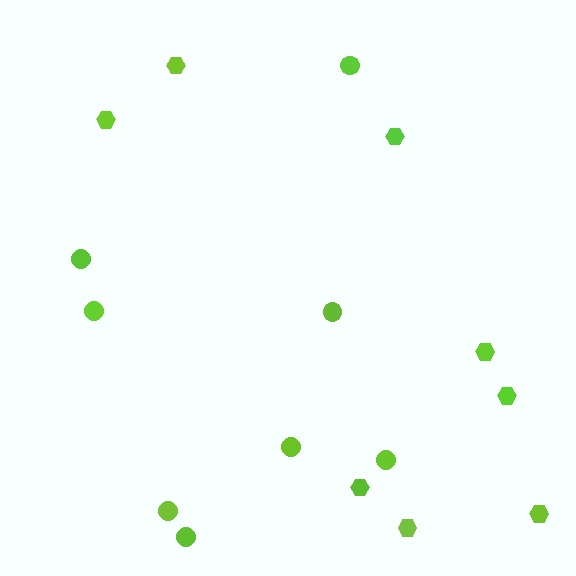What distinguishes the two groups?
There are 2 groups: one group of circles (8) and one group of hexagons (8).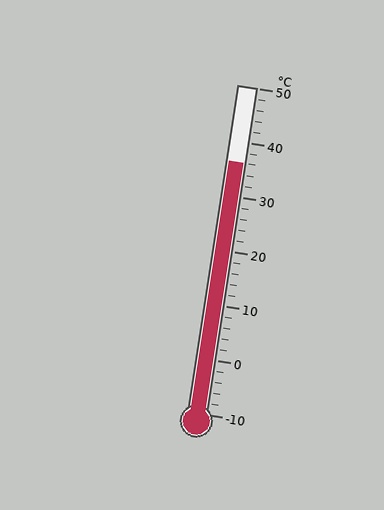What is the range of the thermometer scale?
The thermometer scale ranges from -10°C to 50°C.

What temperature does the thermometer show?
The thermometer shows approximately 36°C.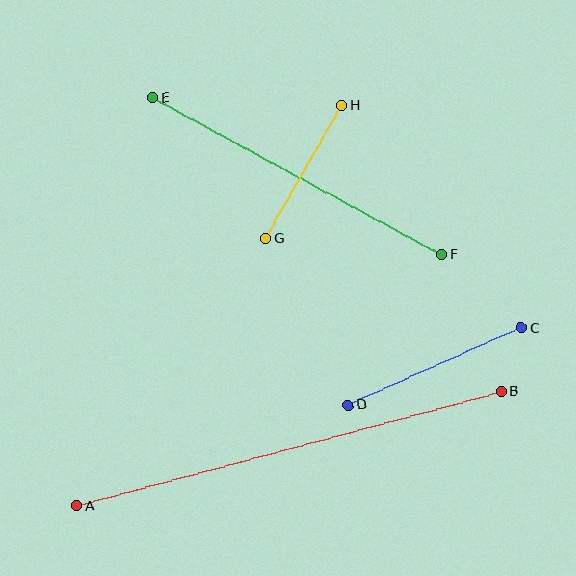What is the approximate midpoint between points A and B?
The midpoint is at approximately (289, 448) pixels.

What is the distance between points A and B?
The distance is approximately 440 pixels.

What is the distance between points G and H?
The distance is approximately 153 pixels.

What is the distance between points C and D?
The distance is approximately 190 pixels.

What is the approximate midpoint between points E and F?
The midpoint is at approximately (297, 176) pixels.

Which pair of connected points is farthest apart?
Points A and B are farthest apart.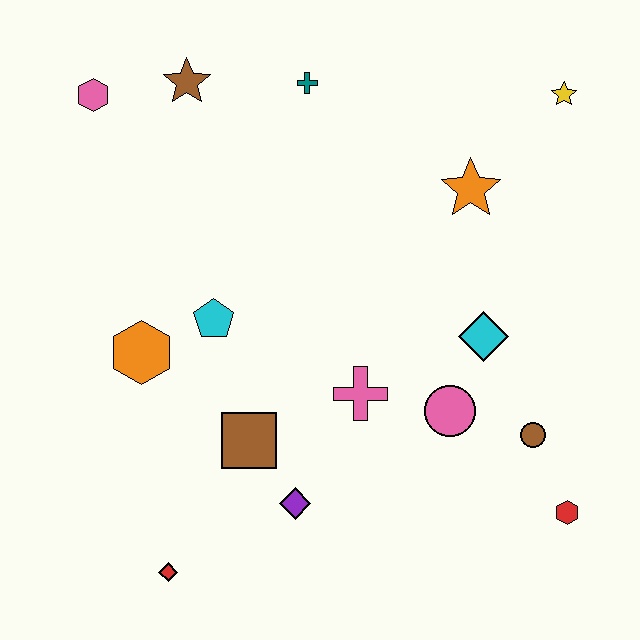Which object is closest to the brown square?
The purple diamond is closest to the brown square.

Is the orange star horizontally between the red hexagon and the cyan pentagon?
Yes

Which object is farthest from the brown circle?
The pink hexagon is farthest from the brown circle.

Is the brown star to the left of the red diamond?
No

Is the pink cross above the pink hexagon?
No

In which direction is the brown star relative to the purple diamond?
The brown star is above the purple diamond.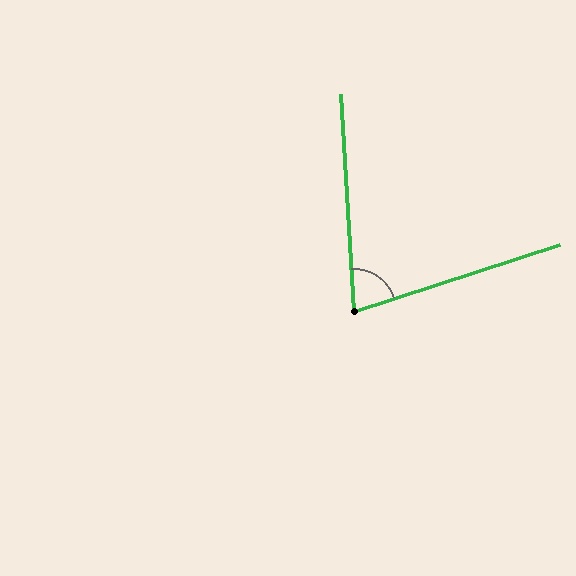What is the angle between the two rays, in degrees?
Approximately 76 degrees.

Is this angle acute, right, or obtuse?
It is acute.